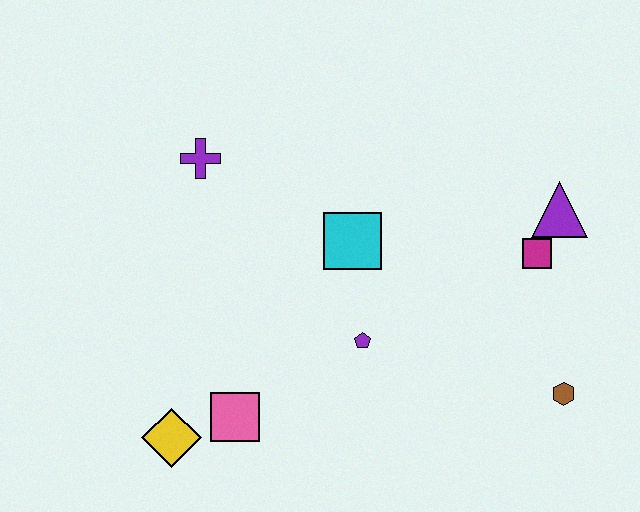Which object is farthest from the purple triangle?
The yellow diamond is farthest from the purple triangle.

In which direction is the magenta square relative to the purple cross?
The magenta square is to the right of the purple cross.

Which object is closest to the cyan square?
The purple pentagon is closest to the cyan square.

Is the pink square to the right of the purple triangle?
No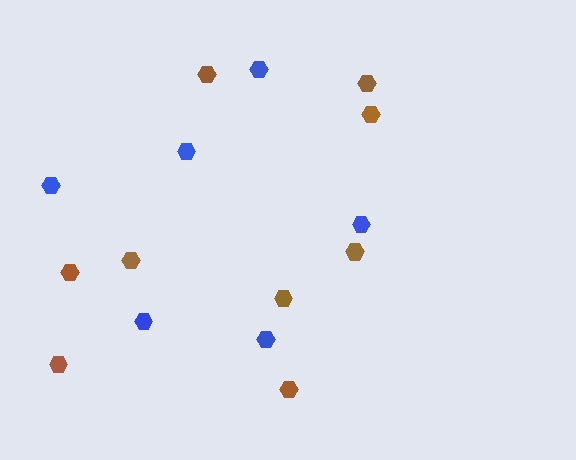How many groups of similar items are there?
There are 2 groups: one group of brown hexagons (9) and one group of blue hexagons (6).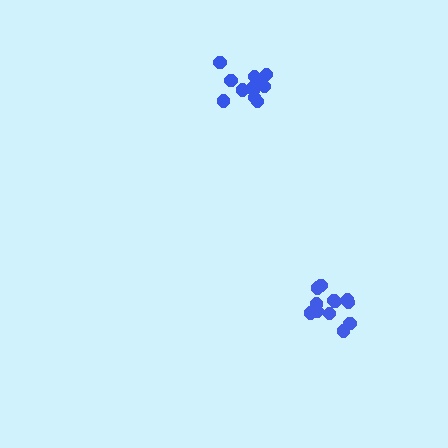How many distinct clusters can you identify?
There are 2 distinct clusters.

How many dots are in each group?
Group 1: 12 dots, Group 2: 12 dots (24 total).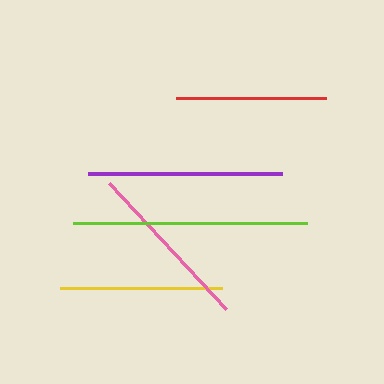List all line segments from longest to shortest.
From longest to shortest: lime, purple, pink, yellow, red.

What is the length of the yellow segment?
The yellow segment is approximately 161 pixels long.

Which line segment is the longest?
The lime line is the longest at approximately 234 pixels.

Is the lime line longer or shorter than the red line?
The lime line is longer than the red line.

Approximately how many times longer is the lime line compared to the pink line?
The lime line is approximately 1.4 times the length of the pink line.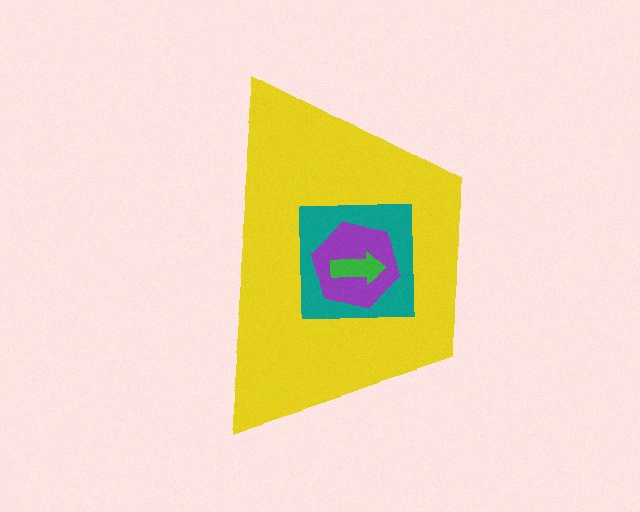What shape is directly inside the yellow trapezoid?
The teal square.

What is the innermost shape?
The green arrow.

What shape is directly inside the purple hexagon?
The green arrow.